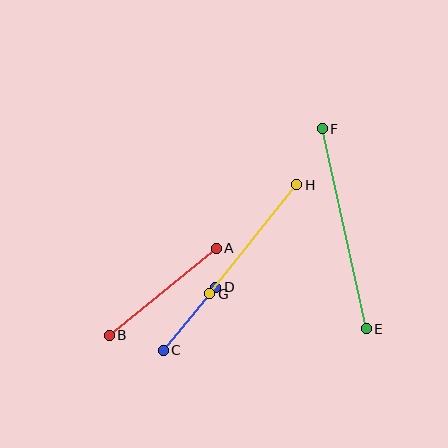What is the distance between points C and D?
The distance is approximately 82 pixels.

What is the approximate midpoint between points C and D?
The midpoint is at approximately (189, 319) pixels.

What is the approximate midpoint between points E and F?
The midpoint is at approximately (344, 229) pixels.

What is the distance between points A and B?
The distance is approximately 138 pixels.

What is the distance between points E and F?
The distance is approximately 205 pixels.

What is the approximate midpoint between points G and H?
The midpoint is at approximately (253, 239) pixels.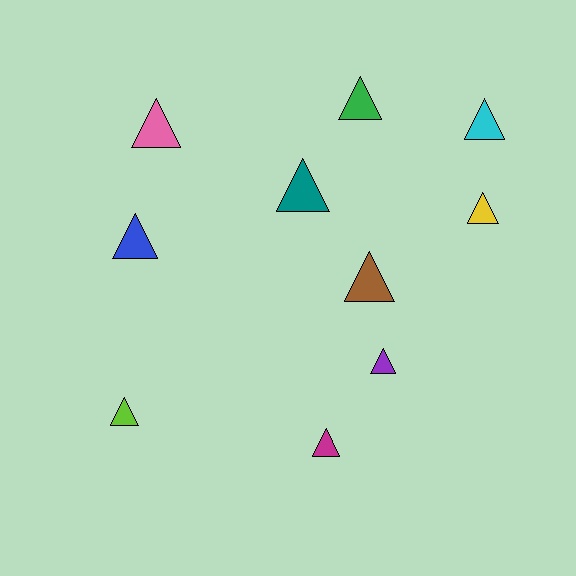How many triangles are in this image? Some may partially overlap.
There are 10 triangles.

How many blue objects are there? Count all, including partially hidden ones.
There is 1 blue object.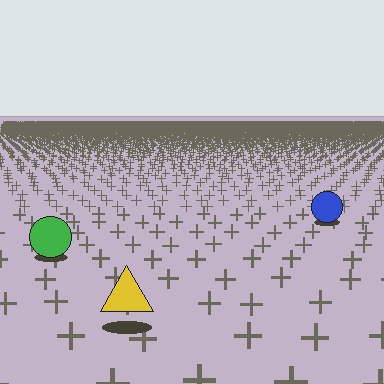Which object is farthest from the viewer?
The blue circle is farthest from the viewer. It appears smaller and the ground texture around it is denser.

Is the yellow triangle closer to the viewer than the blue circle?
Yes. The yellow triangle is closer — you can tell from the texture gradient: the ground texture is coarser near it.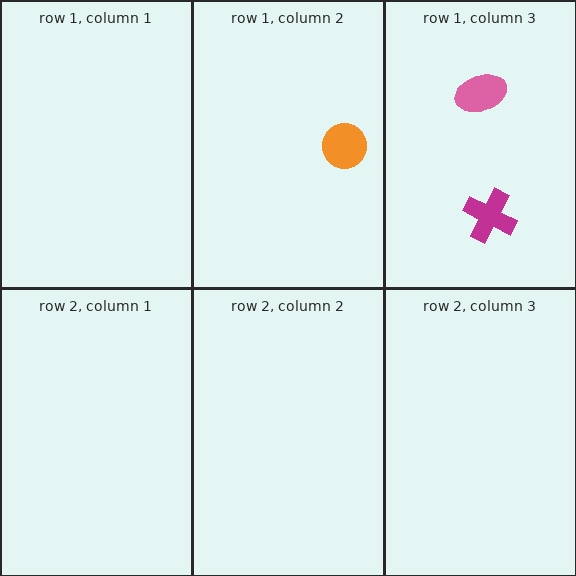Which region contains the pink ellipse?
The row 1, column 3 region.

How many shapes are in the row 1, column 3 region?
2.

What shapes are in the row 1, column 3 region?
The magenta cross, the pink ellipse.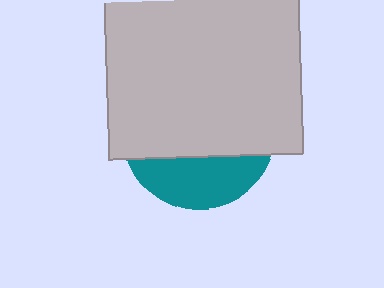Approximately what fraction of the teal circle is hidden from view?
Roughly 70% of the teal circle is hidden behind the light gray square.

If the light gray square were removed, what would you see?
You would see the complete teal circle.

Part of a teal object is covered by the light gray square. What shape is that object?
It is a circle.